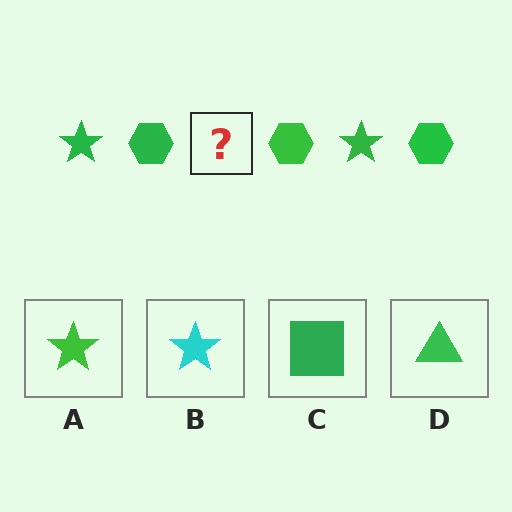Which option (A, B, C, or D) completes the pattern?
A.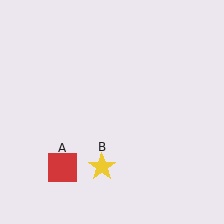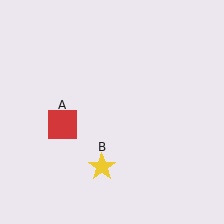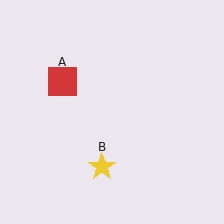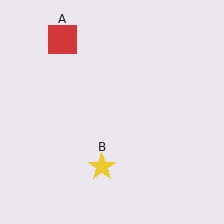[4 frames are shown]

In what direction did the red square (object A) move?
The red square (object A) moved up.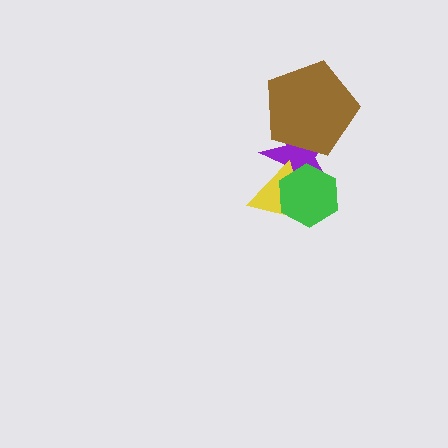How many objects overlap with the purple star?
3 objects overlap with the purple star.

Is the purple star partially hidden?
Yes, it is partially covered by another shape.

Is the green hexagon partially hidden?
No, no other shape covers it.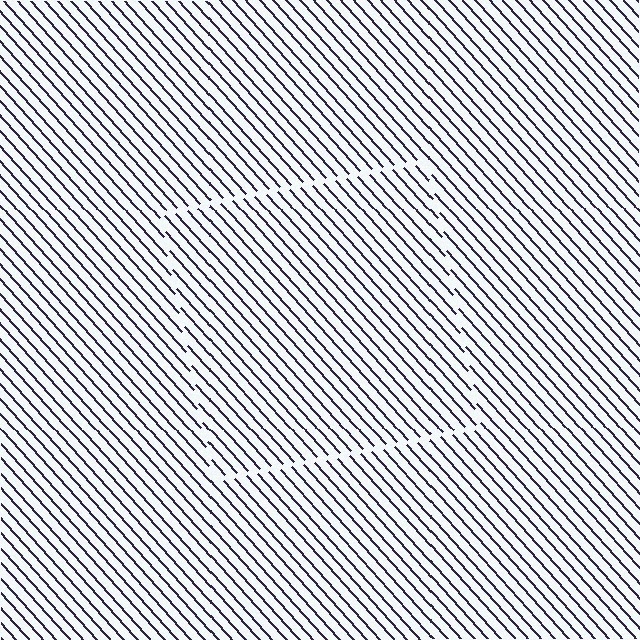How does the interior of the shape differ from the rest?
The interior of the shape contains the same grating, shifted by half a period — the contour is defined by the phase discontinuity where line-ends from the inner and outer gratings abut.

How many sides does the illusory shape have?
4 sides — the line-ends trace a square.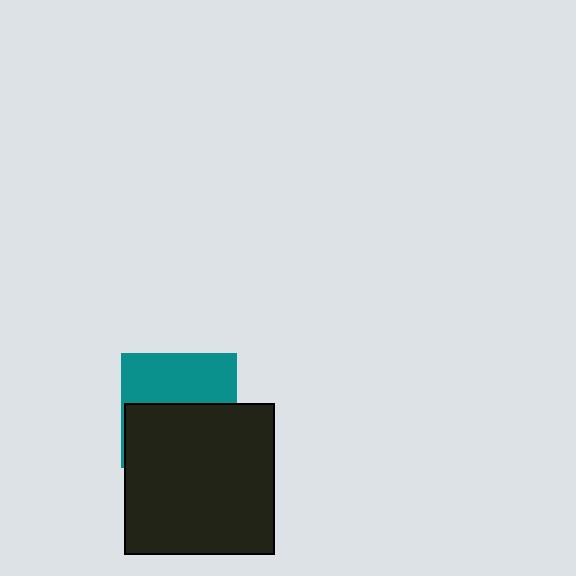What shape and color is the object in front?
The object in front is a black square.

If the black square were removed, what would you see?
You would see the complete teal square.